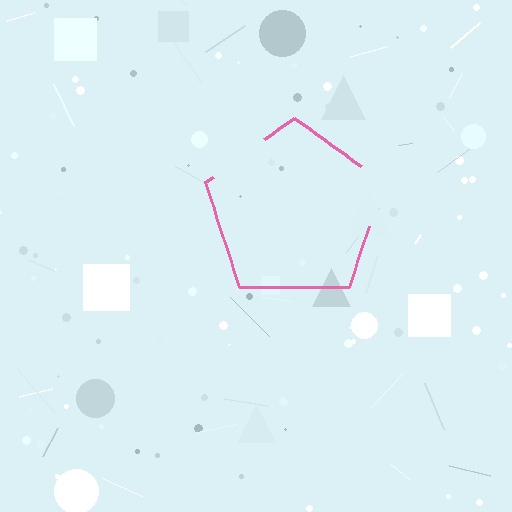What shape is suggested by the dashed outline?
The dashed outline suggests a pentagon.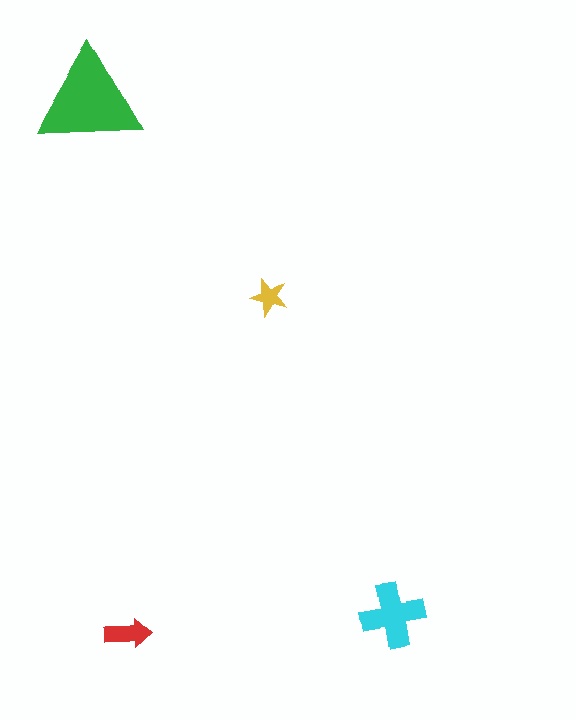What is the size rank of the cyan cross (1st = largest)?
2nd.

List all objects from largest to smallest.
The green triangle, the cyan cross, the red arrow, the yellow star.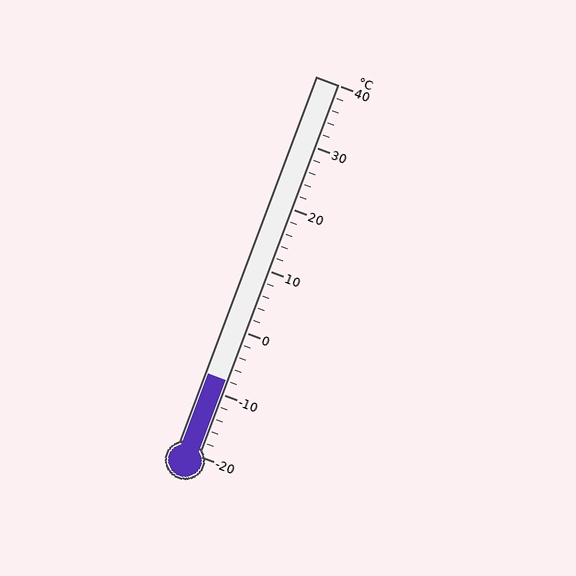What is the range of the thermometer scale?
The thermometer scale ranges from -20°C to 40°C.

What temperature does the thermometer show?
The thermometer shows approximately -8°C.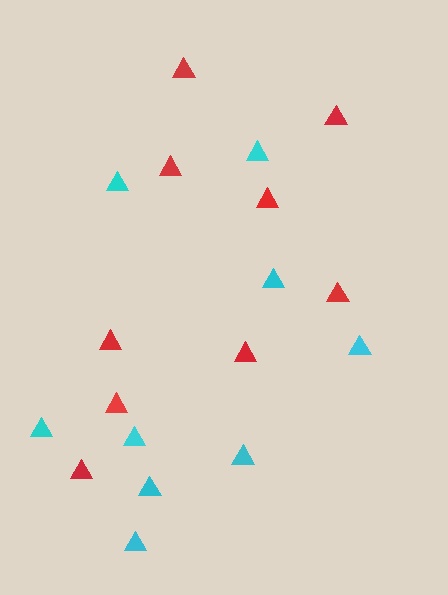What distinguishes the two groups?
There are 2 groups: one group of cyan triangles (9) and one group of red triangles (9).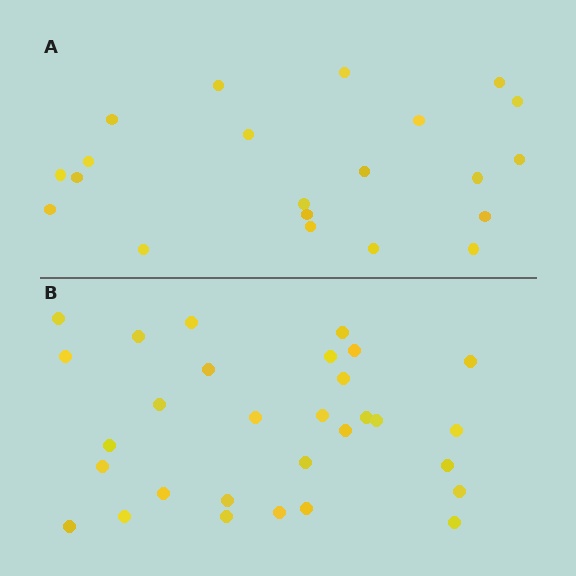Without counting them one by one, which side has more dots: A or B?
Region B (the bottom region) has more dots.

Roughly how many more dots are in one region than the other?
Region B has roughly 8 or so more dots than region A.